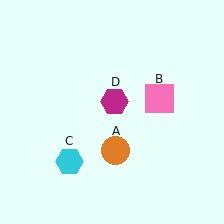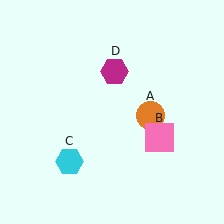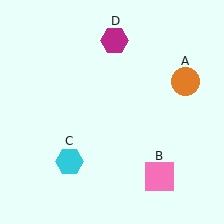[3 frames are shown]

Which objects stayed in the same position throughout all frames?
Cyan hexagon (object C) remained stationary.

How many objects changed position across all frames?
3 objects changed position: orange circle (object A), pink square (object B), magenta hexagon (object D).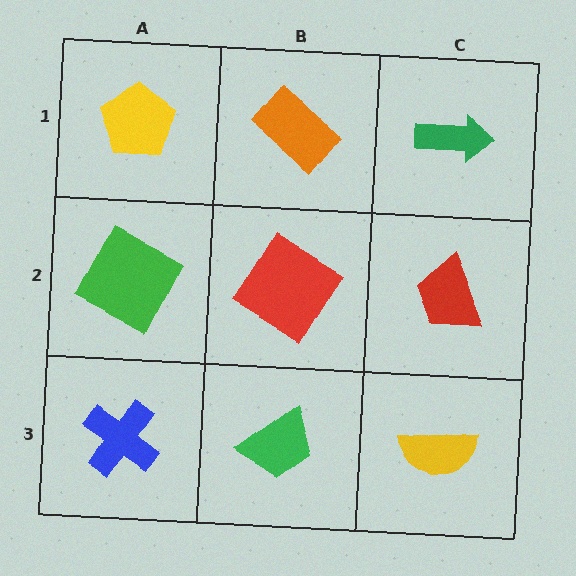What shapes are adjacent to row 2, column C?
A green arrow (row 1, column C), a yellow semicircle (row 3, column C), a red diamond (row 2, column B).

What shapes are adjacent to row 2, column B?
An orange rectangle (row 1, column B), a green trapezoid (row 3, column B), a green square (row 2, column A), a red trapezoid (row 2, column C).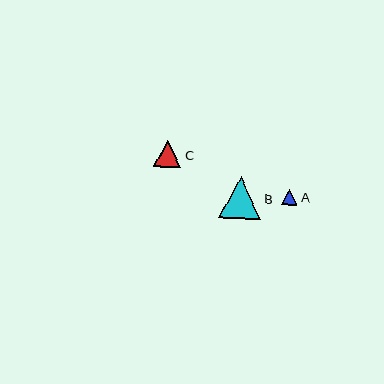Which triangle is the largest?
Triangle B is the largest with a size of approximately 42 pixels.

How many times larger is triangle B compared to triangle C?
Triangle B is approximately 1.5 times the size of triangle C.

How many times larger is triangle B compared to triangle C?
Triangle B is approximately 1.5 times the size of triangle C.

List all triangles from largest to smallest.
From largest to smallest: B, C, A.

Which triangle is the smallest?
Triangle A is the smallest with a size of approximately 16 pixels.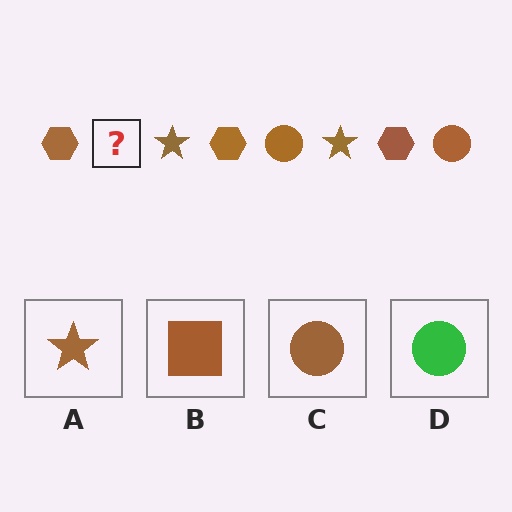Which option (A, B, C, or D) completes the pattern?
C.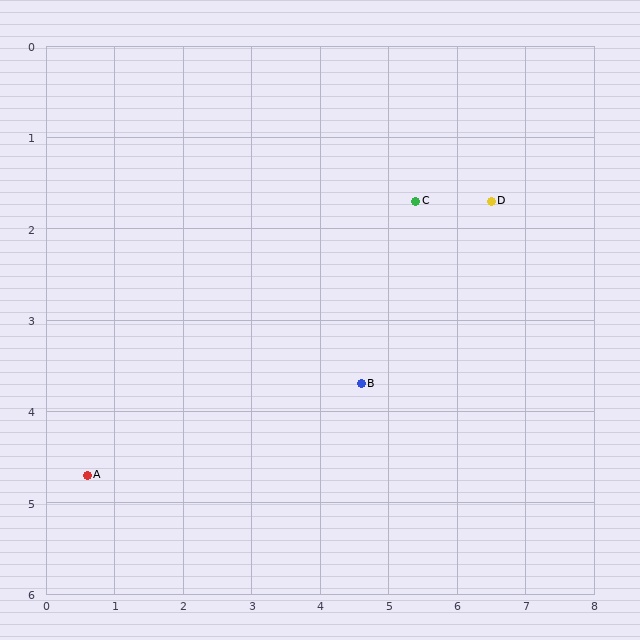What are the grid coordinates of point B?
Point B is at approximately (4.6, 3.7).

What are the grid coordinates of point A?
Point A is at approximately (0.6, 4.7).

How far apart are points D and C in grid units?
Points D and C are about 1.1 grid units apart.